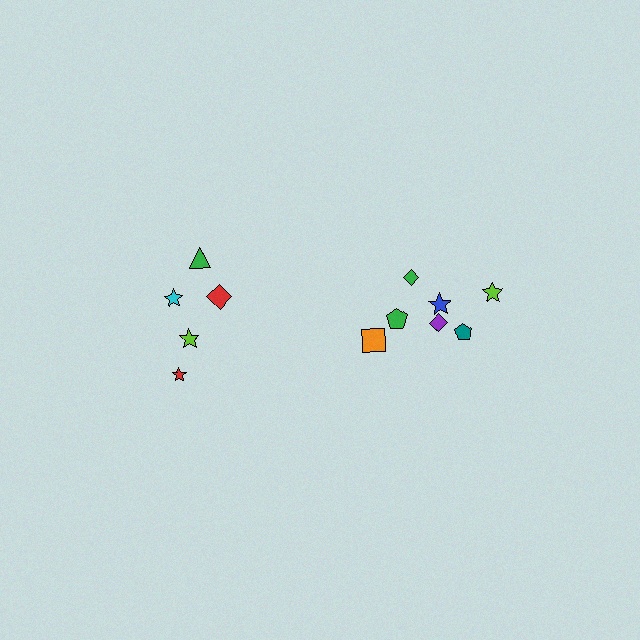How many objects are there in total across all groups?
There are 12 objects.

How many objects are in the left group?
There are 5 objects.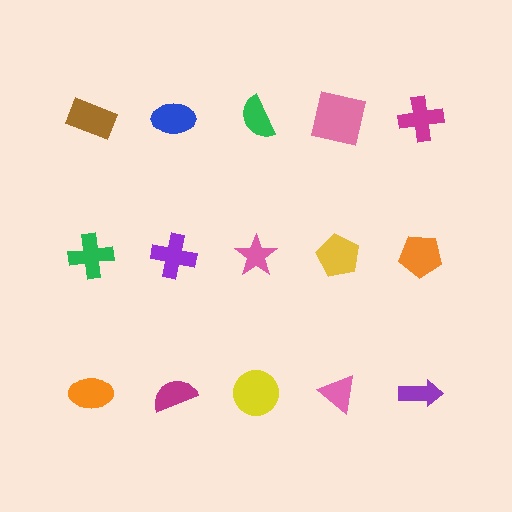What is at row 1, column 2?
A blue ellipse.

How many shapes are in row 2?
5 shapes.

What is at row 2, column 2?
A purple cross.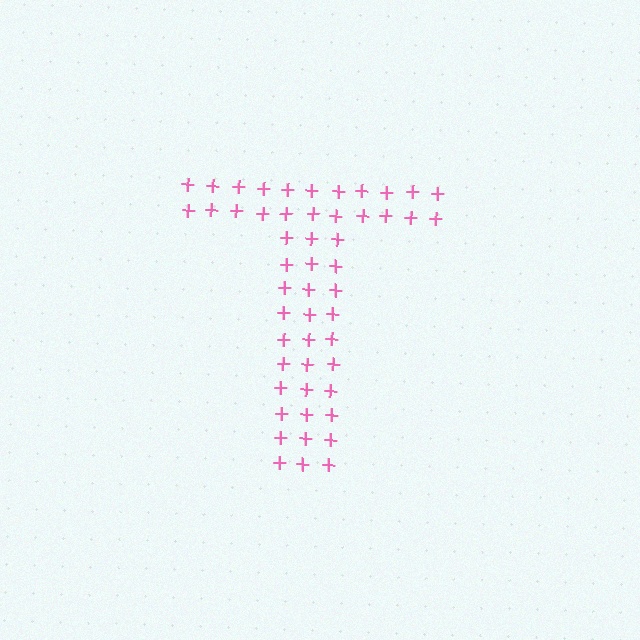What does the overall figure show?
The overall figure shows the letter T.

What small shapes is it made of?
It is made of small plus signs.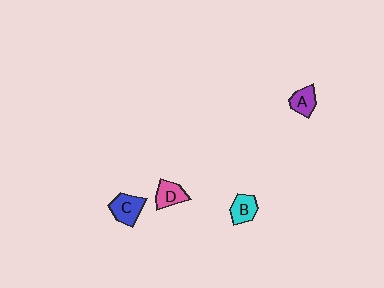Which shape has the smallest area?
Shape A (purple).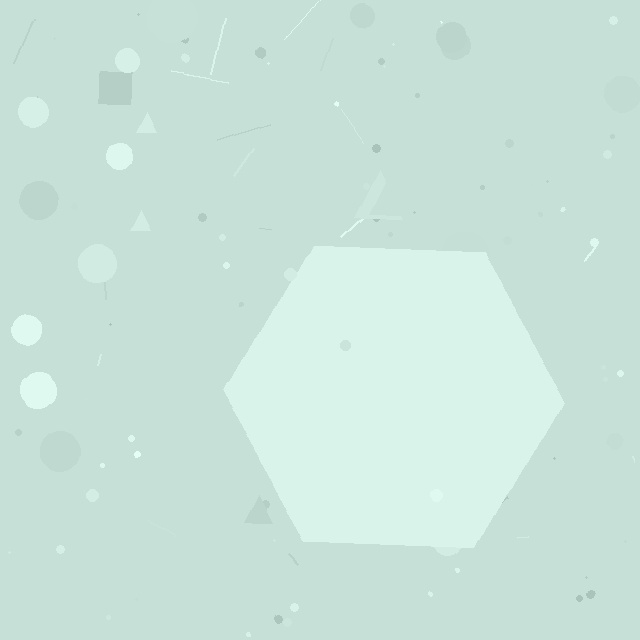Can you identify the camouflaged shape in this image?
The camouflaged shape is a hexagon.